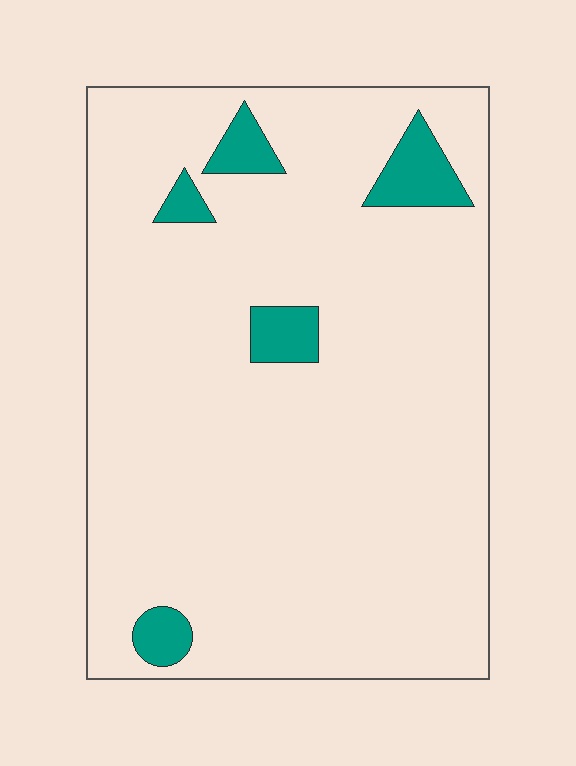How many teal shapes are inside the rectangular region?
5.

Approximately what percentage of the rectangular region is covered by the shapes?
Approximately 5%.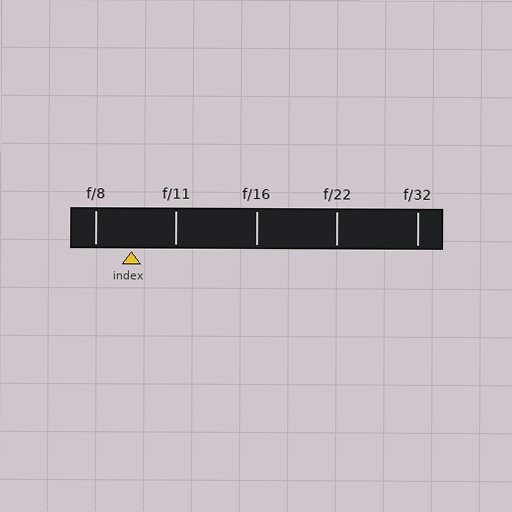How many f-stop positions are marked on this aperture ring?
There are 5 f-stop positions marked.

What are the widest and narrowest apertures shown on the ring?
The widest aperture shown is f/8 and the narrowest is f/32.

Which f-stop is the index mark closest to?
The index mark is closest to f/8.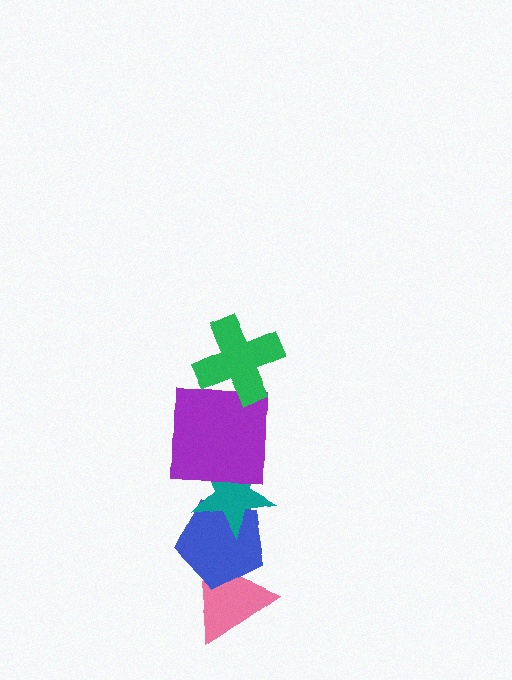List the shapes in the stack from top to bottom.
From top to bottom: the green cross, the purple square, the teal star, the blue pentagon, the pink triangle.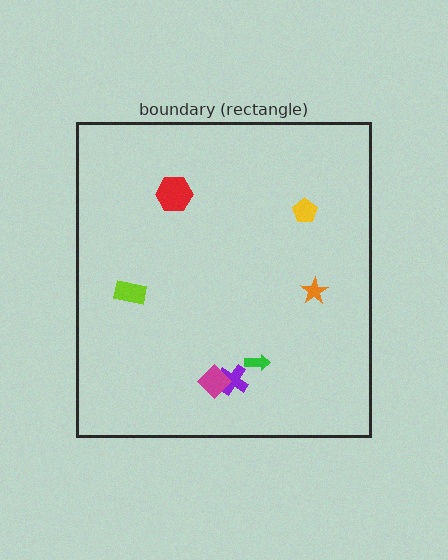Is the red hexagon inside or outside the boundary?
Inside.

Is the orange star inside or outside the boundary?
Inside.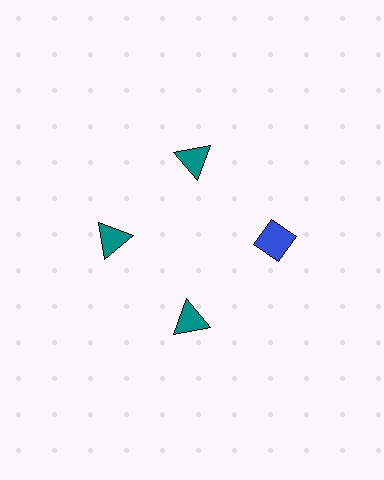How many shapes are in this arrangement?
There are 4 shapes arranged in a ring pattern.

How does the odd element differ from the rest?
It differs in both color (blue instead of teal) and shape (diamond instead of triangle).